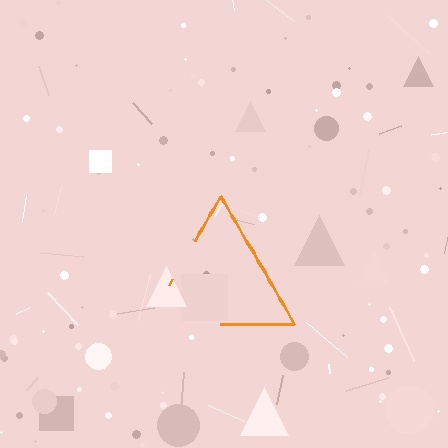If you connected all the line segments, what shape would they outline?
They would outline a triangle.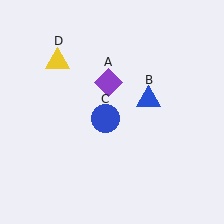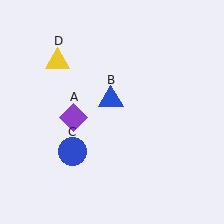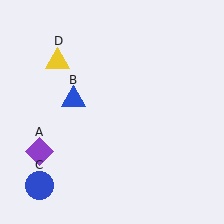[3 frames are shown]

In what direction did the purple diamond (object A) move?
The purple diamond (object A) moved down and to the left.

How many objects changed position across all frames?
3 objects changed position: purple diamond (object A), blue triangle (object B), blue circle (object C).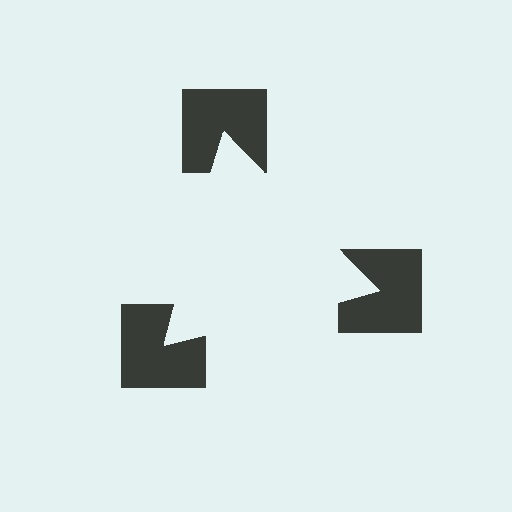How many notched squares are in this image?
There are 3 — one at each vertex of the illusory triangle.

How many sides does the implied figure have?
3 sides.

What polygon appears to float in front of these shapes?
An illusory triangle — its edges are inferred from the aligned wedge cuts in the notched squares, not physically drawn.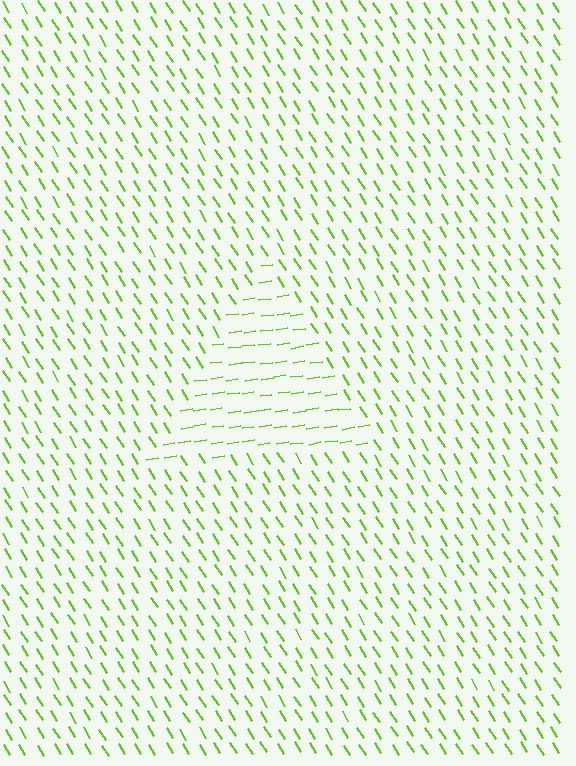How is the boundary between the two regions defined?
The boundary is defined purely by a change in line orientation (approximately 66 degrees difference). All lines are the same color and thickness.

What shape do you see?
I see a triangle.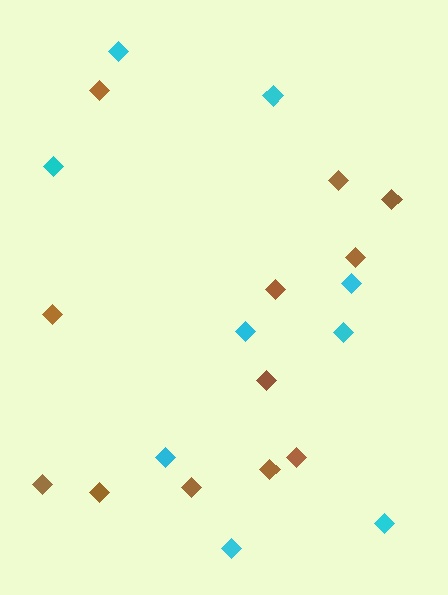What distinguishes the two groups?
There are 2 groups: one group of brown diamonds (12) and one group of cyan diamonds (9).